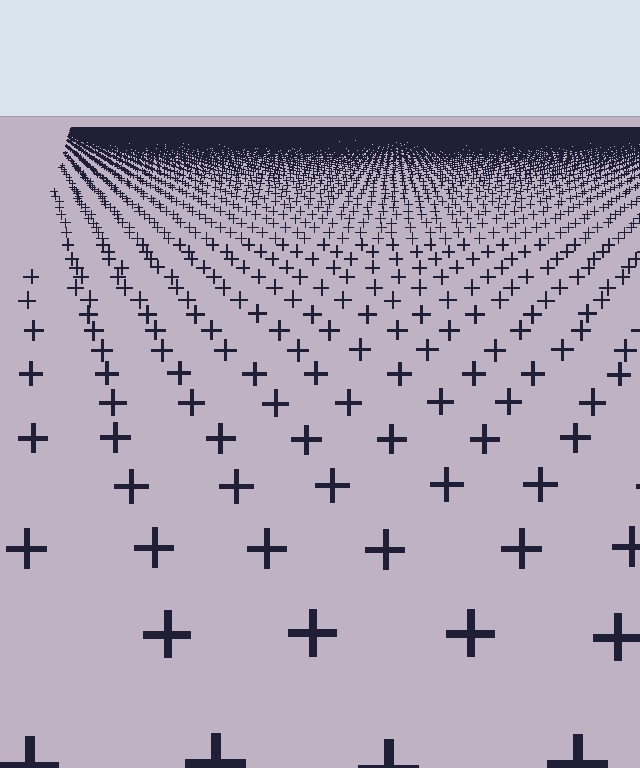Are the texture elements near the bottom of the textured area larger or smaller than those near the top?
Larger. Near the bottom, elements are closer to the viewer and appear at a bigger on-screen size.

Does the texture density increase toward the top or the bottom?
Density increases toward the top.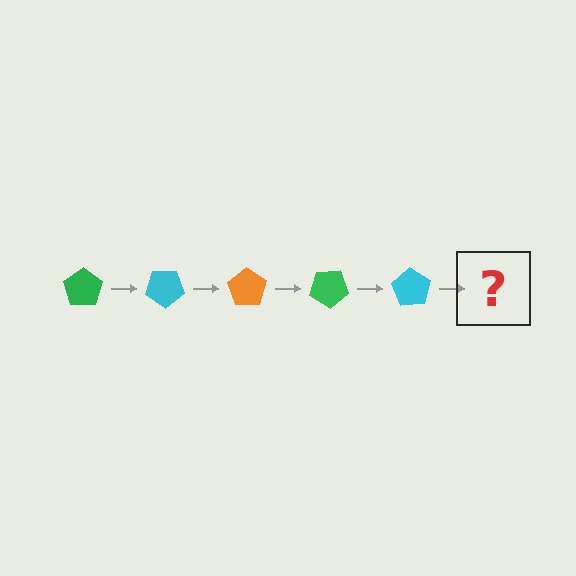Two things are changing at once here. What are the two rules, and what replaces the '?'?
The two rules are that it rotates 35 degrees each step and the color cycles through green, cyan, and orange. The '?' should be an orange pentagon, rotated 175 degrees from the start.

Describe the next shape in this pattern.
It should be an orange pentagon, rotated 175 degrees from the start.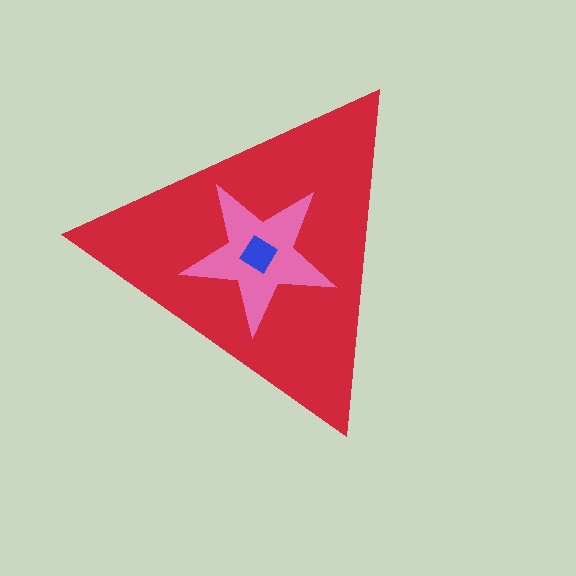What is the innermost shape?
The blue diamond.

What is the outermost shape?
The red triangle.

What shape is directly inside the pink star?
The blue diamond.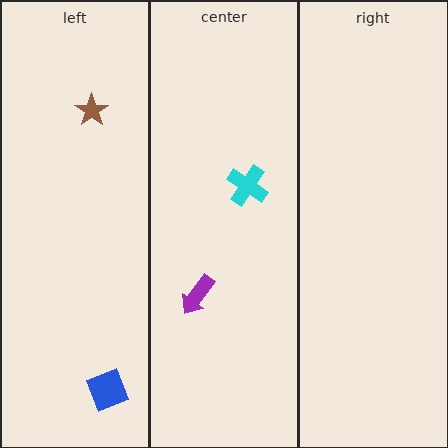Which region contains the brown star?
The left region.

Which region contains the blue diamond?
The left region.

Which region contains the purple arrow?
The center region.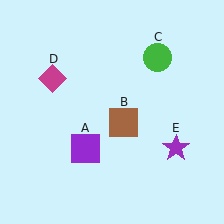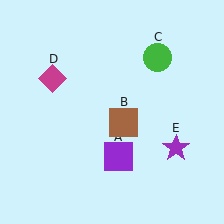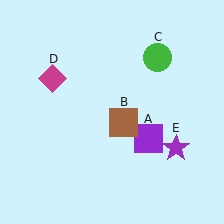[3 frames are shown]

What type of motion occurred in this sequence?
The purple square (object A) rotated counterclockwise around the center of the scene.